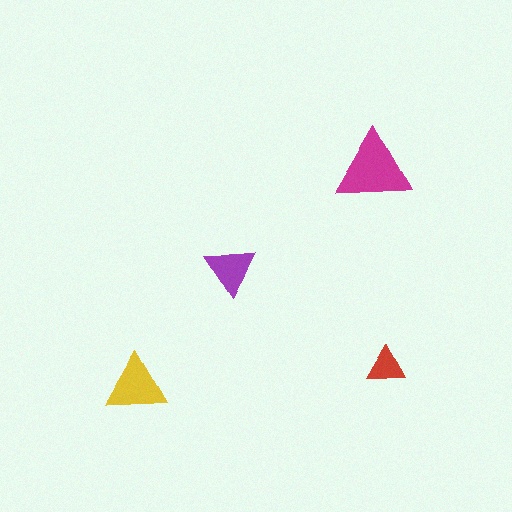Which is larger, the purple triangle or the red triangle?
The purple one.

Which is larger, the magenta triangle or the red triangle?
The magenta one.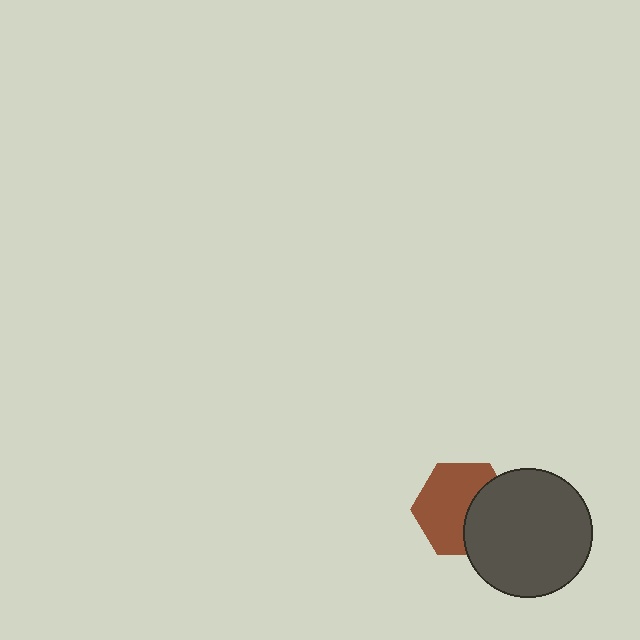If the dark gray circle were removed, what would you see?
You would see the complete brown hexagon.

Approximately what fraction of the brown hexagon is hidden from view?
Roughly 37% of the brown hexagon is hidden behind the dark gray circle.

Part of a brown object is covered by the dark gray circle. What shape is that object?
It is a hexagon.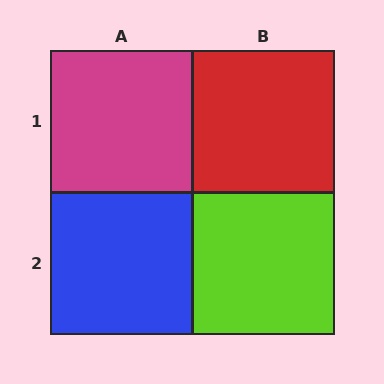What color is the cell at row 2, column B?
Lime.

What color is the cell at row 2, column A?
Blue.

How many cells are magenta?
1 cell is magenta.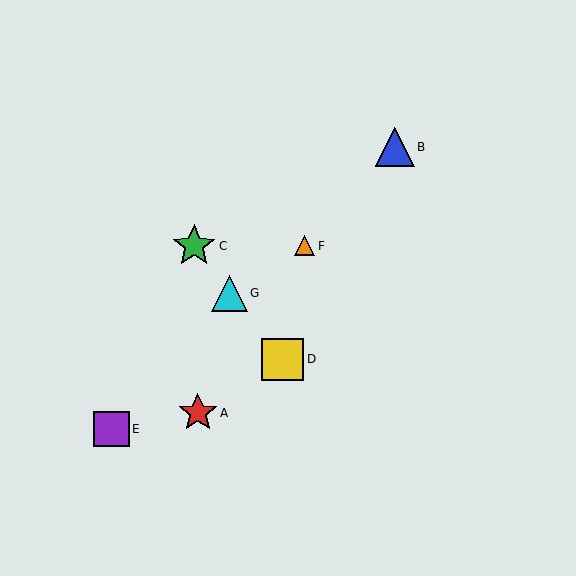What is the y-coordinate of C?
Object C is at y≈246.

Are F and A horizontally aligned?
No, F is at y≈246 and A is at y≈413.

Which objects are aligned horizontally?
Objects C, F are aligned horizontally.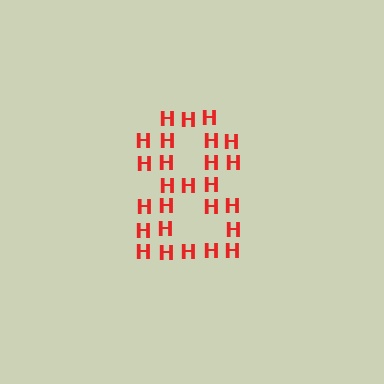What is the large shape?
The large shape is the digit 8.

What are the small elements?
The small elements are letter H's.